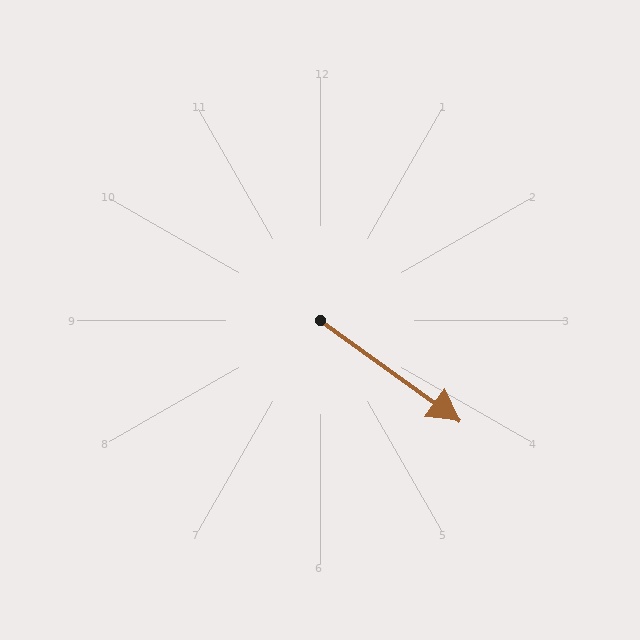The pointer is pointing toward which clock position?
Roughly 4 o'clock.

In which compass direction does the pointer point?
Southeast.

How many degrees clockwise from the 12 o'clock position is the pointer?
Approximately 126 degrees.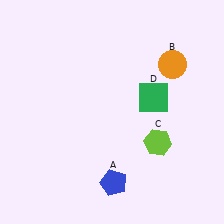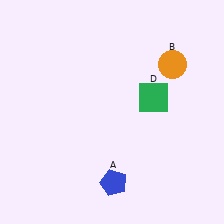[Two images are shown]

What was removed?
The lime hexagon (C) was removed in Image 2.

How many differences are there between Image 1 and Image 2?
There is 1 difference between the two images.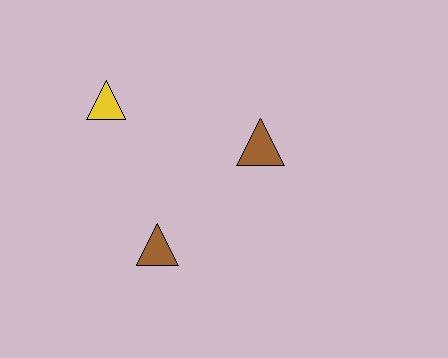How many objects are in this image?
There are 3 objects.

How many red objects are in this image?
There are no red objects.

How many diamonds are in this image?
There are no diamonds.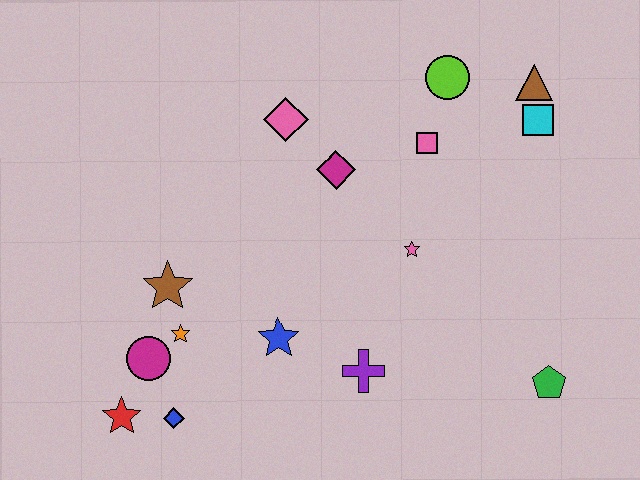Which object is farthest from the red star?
The brown triangle is farthest from the red star.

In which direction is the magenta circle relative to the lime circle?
The magenta circle is to the left of the lime circle.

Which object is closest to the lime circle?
The pink square is closest to the lime circle.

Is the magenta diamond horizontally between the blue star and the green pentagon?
Yes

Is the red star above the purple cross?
No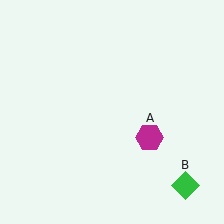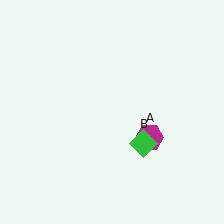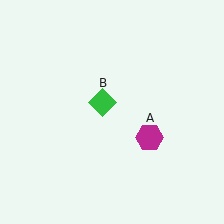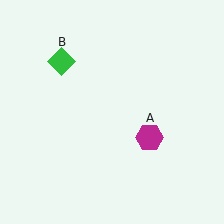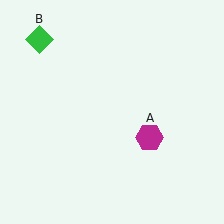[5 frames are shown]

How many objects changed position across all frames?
1 object changed position: green diamond (object B).